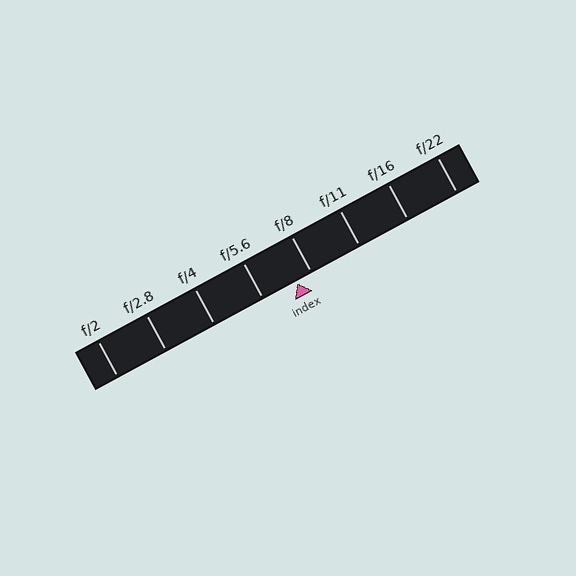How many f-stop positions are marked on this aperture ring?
There are 8 f-stop positions marked.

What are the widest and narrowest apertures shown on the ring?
The widest aperture shown is f/2 and the narrowest is f/22.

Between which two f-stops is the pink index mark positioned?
The index mark is between f/5.6 and f/8.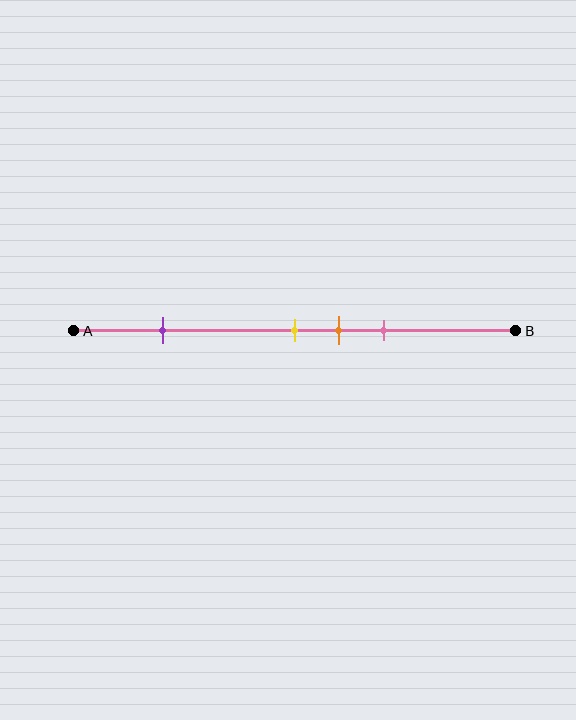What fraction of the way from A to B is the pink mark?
The pink mark is approximately 70% (0.7) of the way from A to B.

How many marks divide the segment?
There are 4 marks dividing the segment.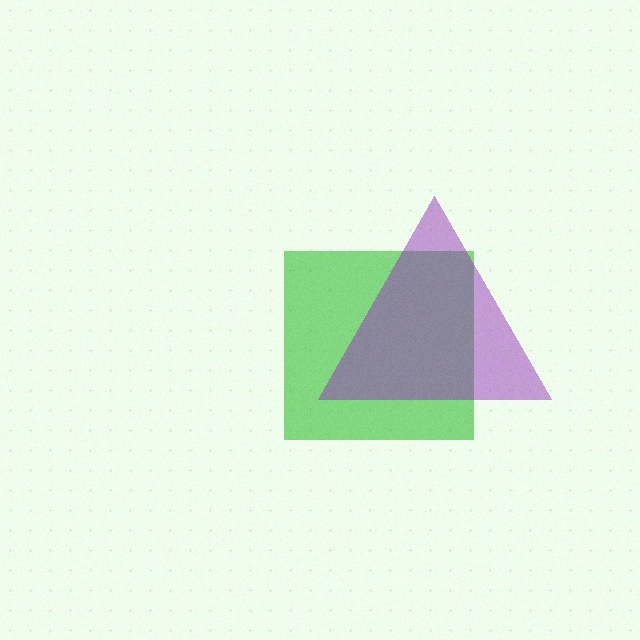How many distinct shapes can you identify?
There are 2 distinct shapes: a green square, a purple triangle.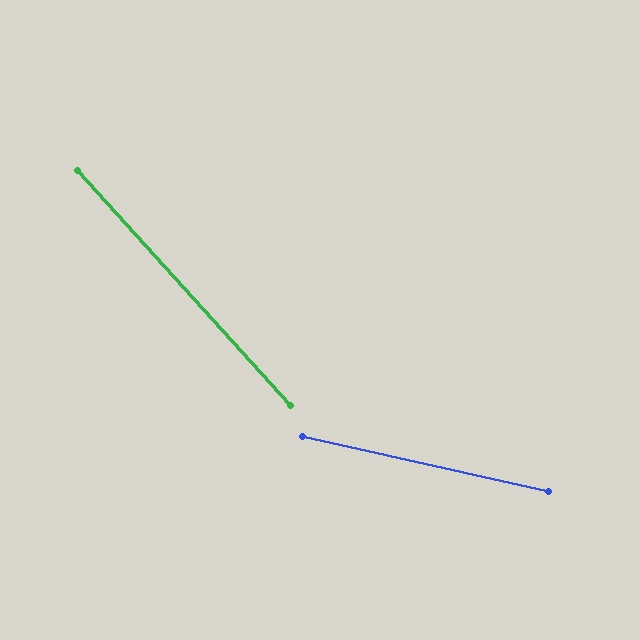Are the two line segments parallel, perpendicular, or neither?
Neither parallel nor perpendicular — they differ by about 35°.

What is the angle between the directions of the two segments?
Approximately 35 degrees.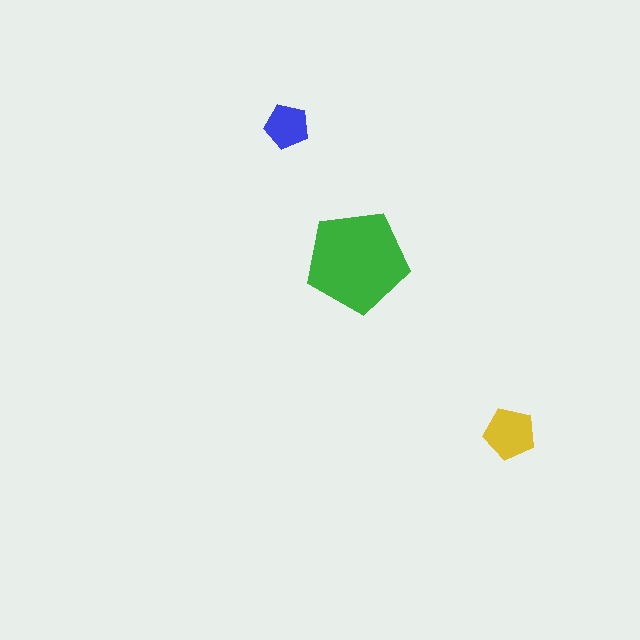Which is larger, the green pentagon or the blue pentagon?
The green one.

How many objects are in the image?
There are 3 objects in the image.